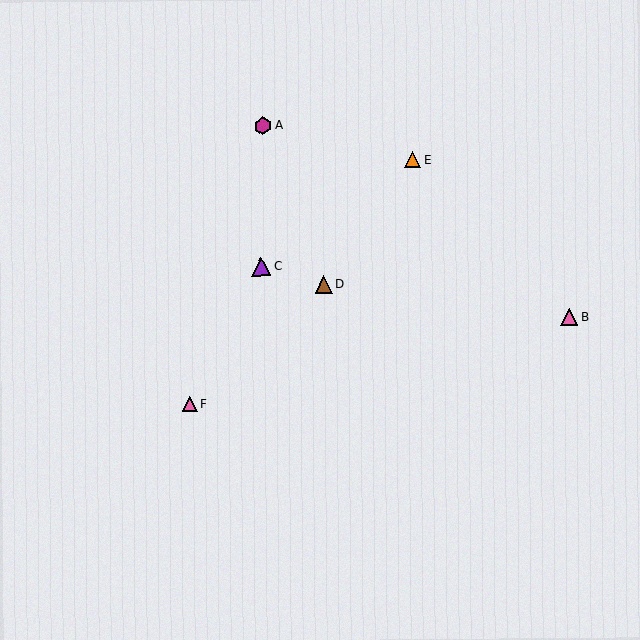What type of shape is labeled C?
Shape C is a purple triangle.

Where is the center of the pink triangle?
The center of the pink triangle is at (189, 404).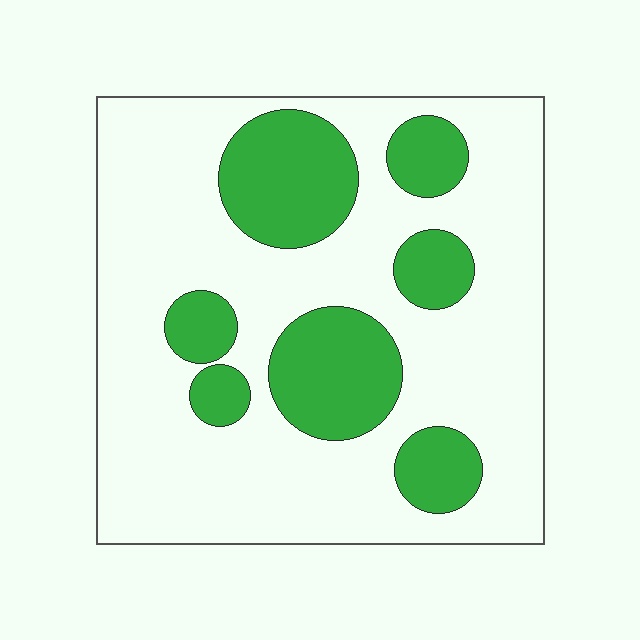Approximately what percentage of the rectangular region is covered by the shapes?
Approximately 25%.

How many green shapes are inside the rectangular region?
7.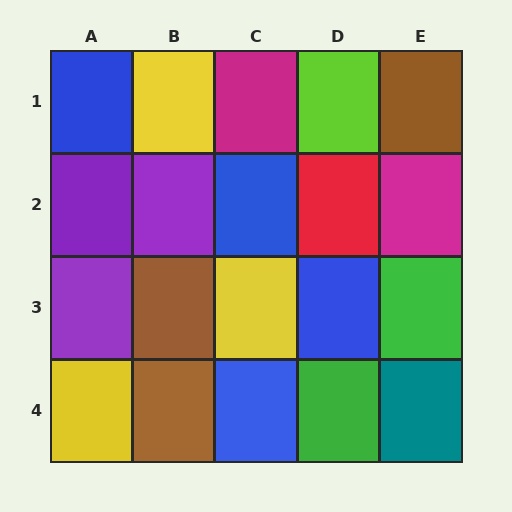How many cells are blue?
4 cells are blue.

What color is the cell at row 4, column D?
Green.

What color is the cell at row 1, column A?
Blue.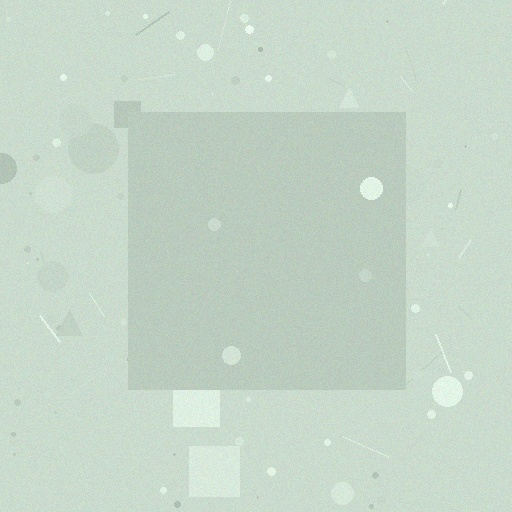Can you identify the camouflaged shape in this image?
The camouflaged shape is a square.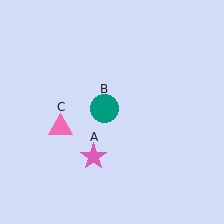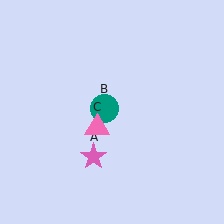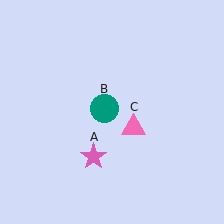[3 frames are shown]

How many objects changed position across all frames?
1 object changed position: pink triangle (object C).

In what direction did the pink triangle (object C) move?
The pink triangle (object C) moved right.